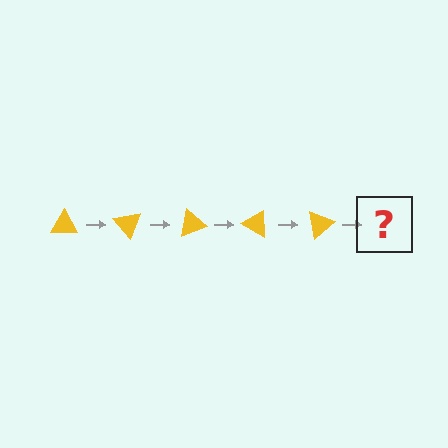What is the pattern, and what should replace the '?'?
The pattern is that the triangle rotates 50 degrees each step. The '?' should be a yellow triangle rotated 250 degrees.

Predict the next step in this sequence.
The next step is a yellow triangle rotated 250 degrees.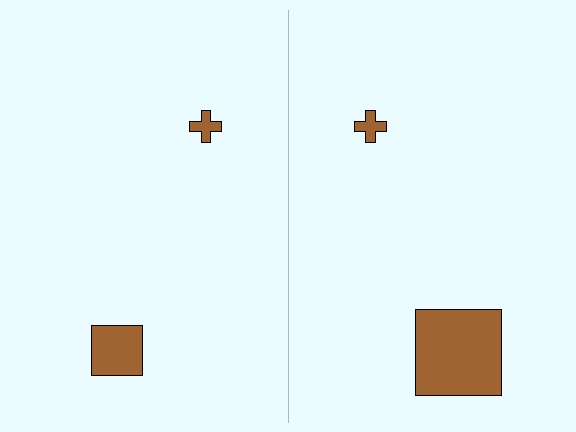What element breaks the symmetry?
The brown square on the right side has a different size than its mirror counterpart.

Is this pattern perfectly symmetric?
No, the pattern is not perfectly symmetric. The brown square on the right side has a different size than its mirror counterpart.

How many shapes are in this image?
There are 4 shapes in this image.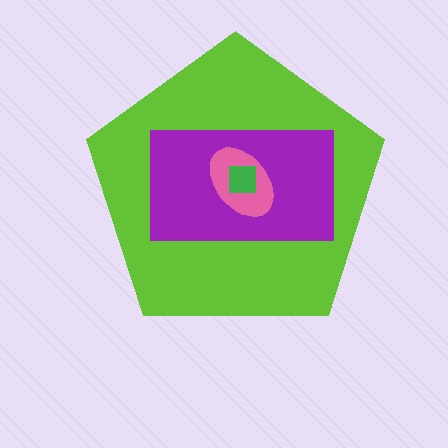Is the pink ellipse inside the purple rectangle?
Yes.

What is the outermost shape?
The lime pentagon.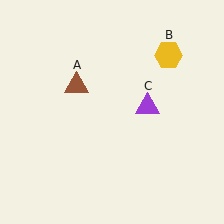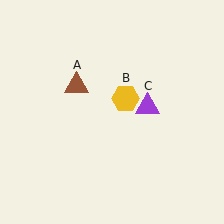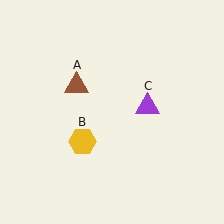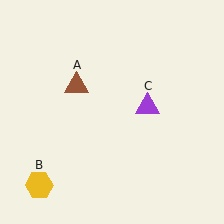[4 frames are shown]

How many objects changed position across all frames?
1 object changed position: yellow hexagon (object B).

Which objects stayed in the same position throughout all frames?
Brown triangle (object A) and purple triangle (object C) remained stationary.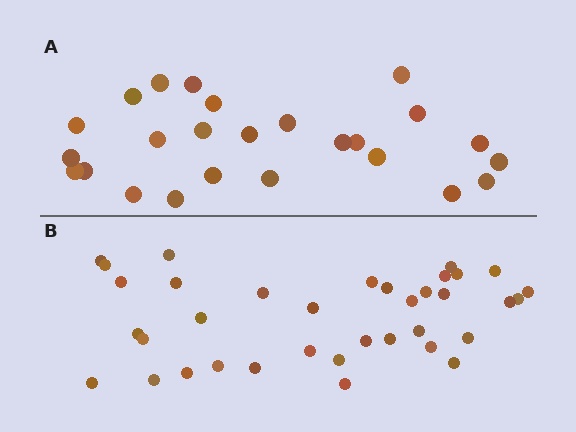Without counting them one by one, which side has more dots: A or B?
Region B (the bottom region) has more dots.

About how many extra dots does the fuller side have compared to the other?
Region B has roughly 12 or so more dots than region A.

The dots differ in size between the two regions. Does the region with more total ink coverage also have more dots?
No. Region A has more total ink coverage because its dots are larger, but region B actually contains more individual dots. Total area can be misleading — the number of items is what matters here.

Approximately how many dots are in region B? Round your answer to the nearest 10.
About 40 dots. (The exact count is 36, which rounds to 40.)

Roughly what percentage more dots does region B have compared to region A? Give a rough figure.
About 45% more.